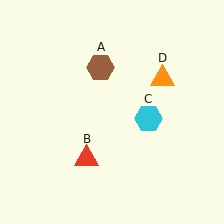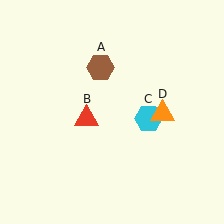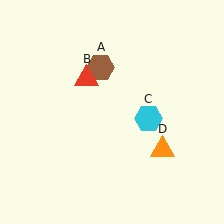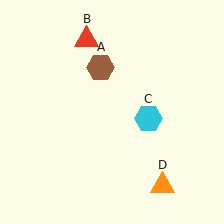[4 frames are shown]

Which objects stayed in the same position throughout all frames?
Brown hexagon (object A) and cyan hexagon (object C) remained stationary.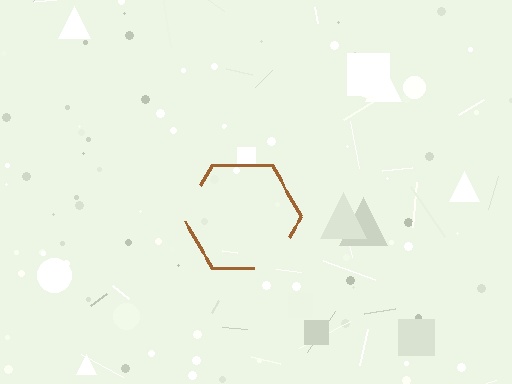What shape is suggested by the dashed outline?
The dashed outline suggests a hexagon.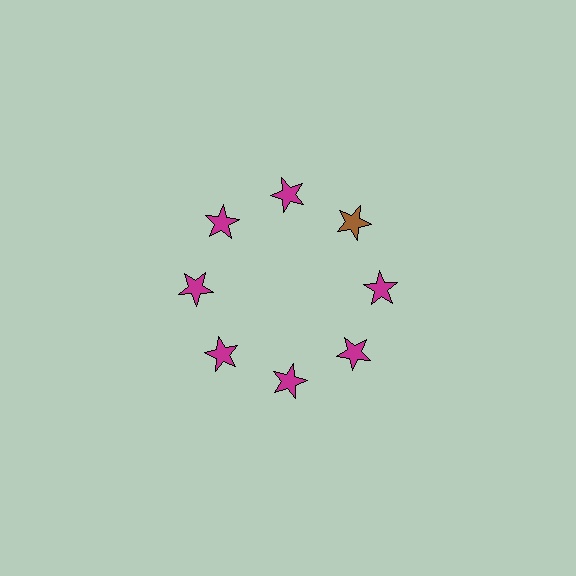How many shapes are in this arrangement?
There are 8 shapes arranged in a ring pattern.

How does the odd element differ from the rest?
It has a different color: brown instead of magenta.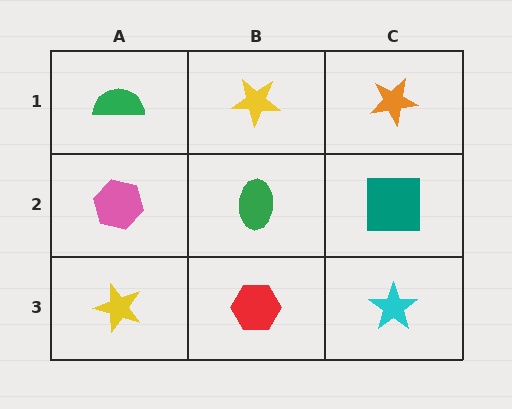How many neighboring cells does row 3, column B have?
3.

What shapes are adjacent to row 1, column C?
A teal square (row 2, column C), a yellow star (row 1, column B).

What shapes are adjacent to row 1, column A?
A pink hexagon (row 2, column A), a yellow star (row 1, column B).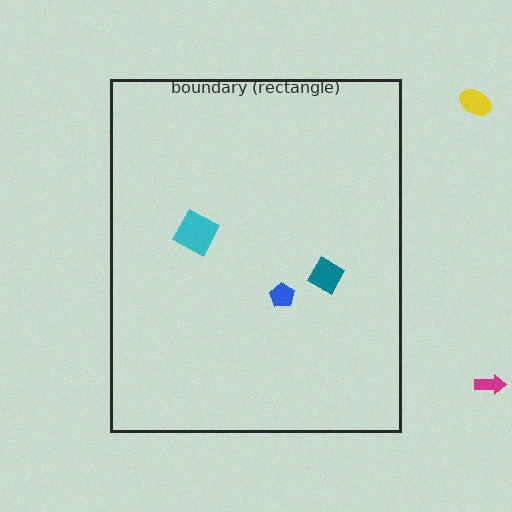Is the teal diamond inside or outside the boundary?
Inside.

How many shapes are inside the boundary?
3 inside, 2 outside.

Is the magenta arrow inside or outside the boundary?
Outside.